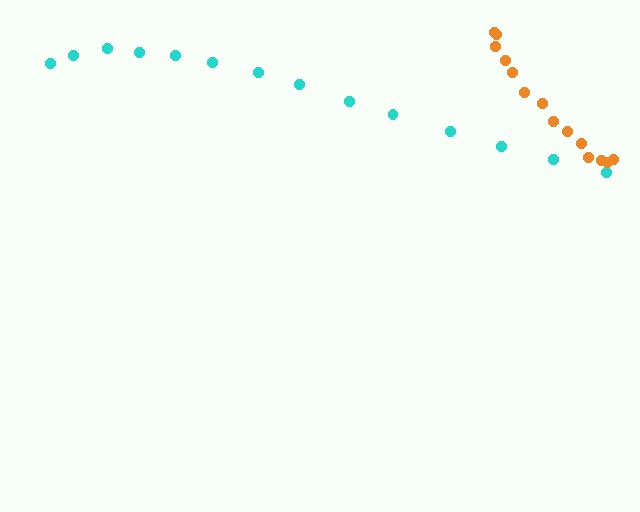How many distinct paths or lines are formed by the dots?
There are 2 distinct paths.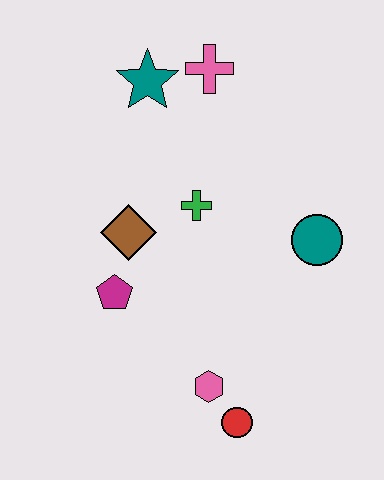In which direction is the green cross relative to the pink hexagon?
The green cross is above the pink hexagon.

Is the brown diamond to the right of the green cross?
No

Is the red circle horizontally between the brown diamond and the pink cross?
No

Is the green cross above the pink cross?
No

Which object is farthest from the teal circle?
The teal star is farthest from the teal circle.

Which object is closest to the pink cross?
The teal star is closest to the pink cross.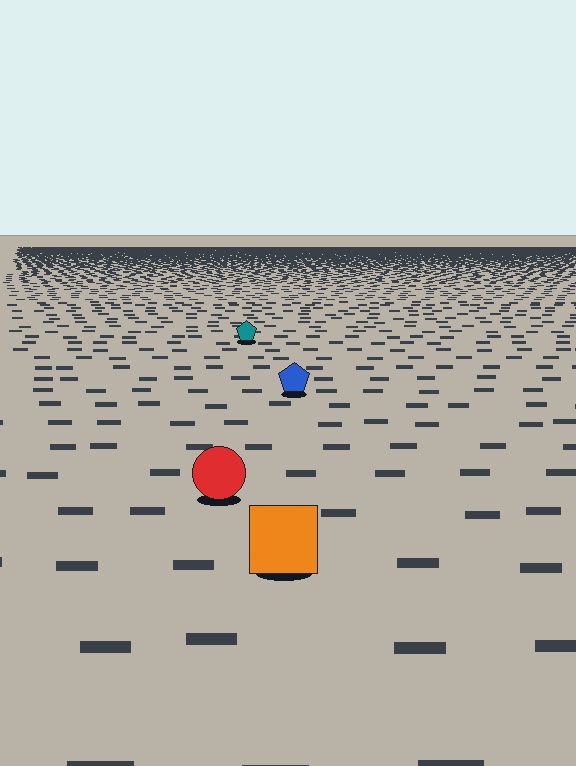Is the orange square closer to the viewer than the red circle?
Yes. The orange square is closer — you can tell from the texture gradient: the ground texture is coarser near it.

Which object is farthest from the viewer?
The teal pentagon is farthest from the viewer. It appears smaller and the ground texture around it is denser.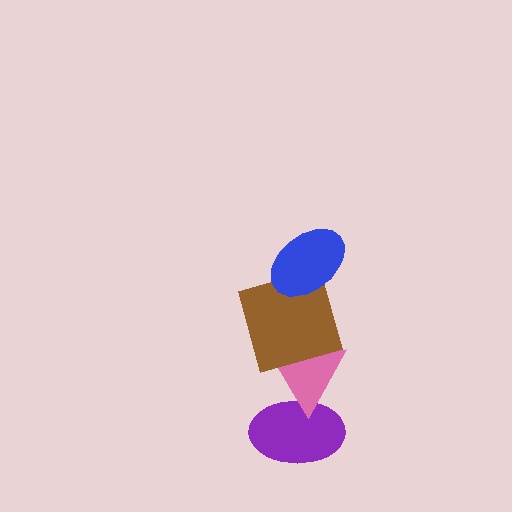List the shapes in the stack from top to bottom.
From top to bottom: the blue ellipse, the brown square, the pink triangle, the purple ellipse.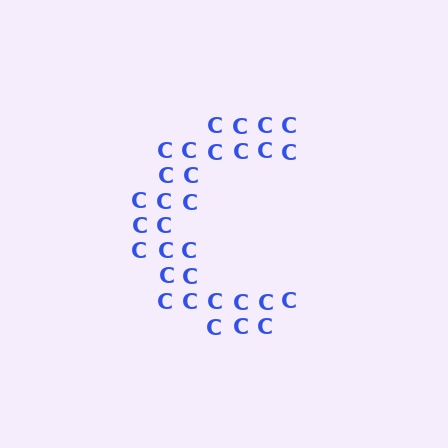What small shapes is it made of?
It is made of small letter C's.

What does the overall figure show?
The overall figure shows the letter C.